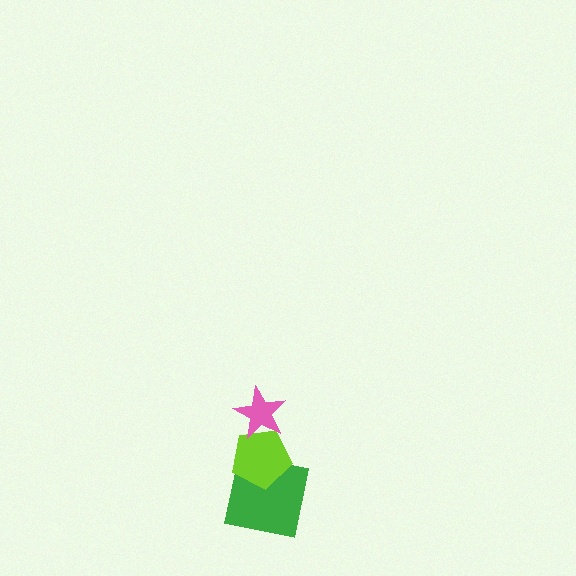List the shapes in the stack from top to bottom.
From top to bottom: the pink star, the lime pentagon, the green square.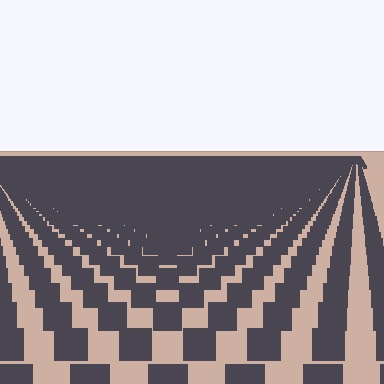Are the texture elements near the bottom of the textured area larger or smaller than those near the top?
Larger. Near the bottom, elements are closer to the viewer and appear at a bigger on-screen size.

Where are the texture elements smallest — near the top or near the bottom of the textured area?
Near the top.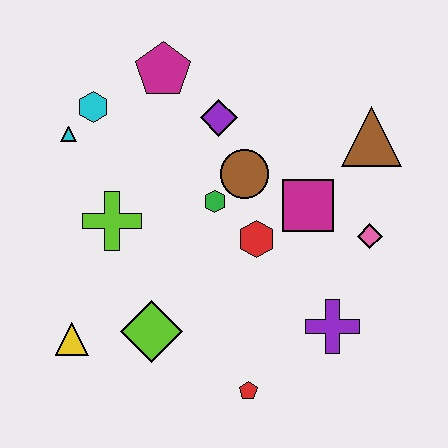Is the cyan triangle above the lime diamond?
Yes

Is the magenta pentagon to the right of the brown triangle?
No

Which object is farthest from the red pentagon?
The magenta pentagon is farthest from the red pentagon.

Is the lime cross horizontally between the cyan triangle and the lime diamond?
Yes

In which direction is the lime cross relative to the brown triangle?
The lime cross is to the left of the brown triangle.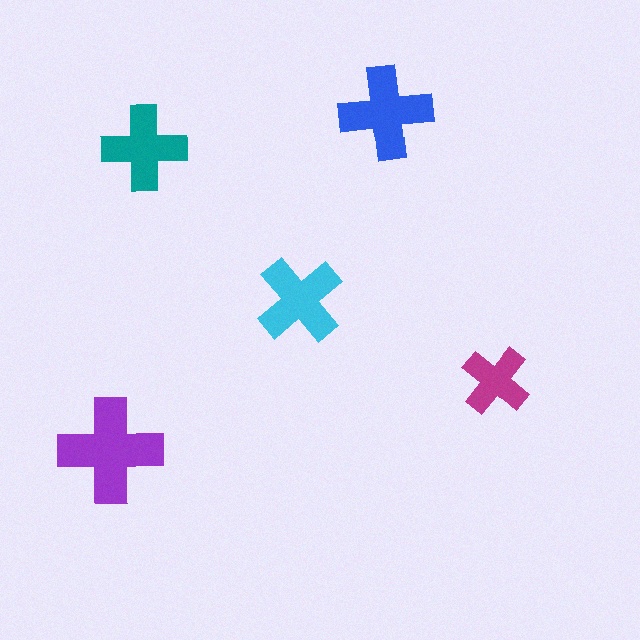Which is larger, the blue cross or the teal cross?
The blue one.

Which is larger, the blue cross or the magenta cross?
The blue one.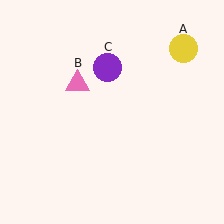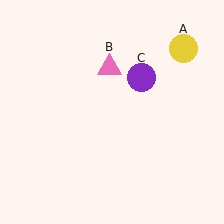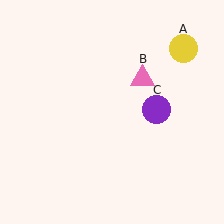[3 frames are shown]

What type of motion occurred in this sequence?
The pink triangle (object B), purple circle (object C) rotated clockwise around the center of the scene.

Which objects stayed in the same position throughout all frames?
Yellow circle (object A) remained stationary.